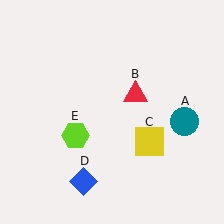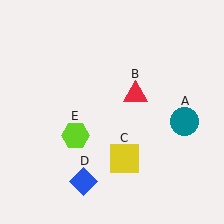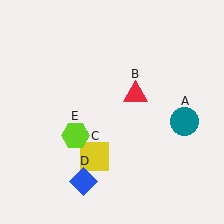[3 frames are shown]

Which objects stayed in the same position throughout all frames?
Teal circle (object A) and red triangle (object B) and blue diamond (object D) and lime hexagon (object E) remained stationary.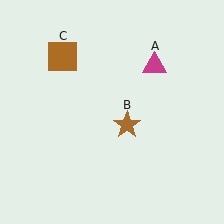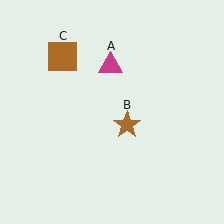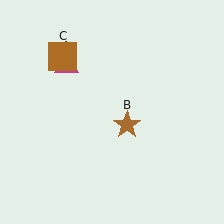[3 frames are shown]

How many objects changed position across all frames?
1 object changed position: magenta triangle (object A).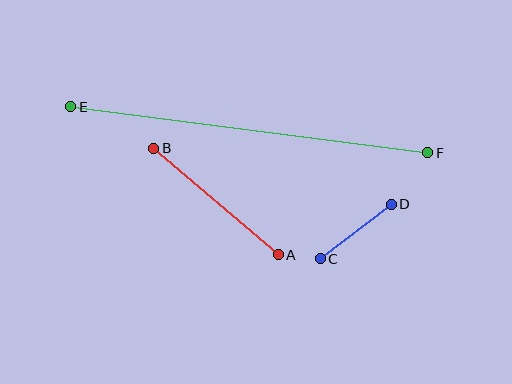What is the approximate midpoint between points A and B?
The midpoint is at approximately (216, 201) pixels.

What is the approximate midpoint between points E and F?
The midpoint is at approximately (249, 130) pixels.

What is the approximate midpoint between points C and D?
The midpoint is at approximately (356, 232) pixels.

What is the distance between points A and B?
The distance is approximately 164 pixels.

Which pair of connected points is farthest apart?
Points E and F are farthest apart.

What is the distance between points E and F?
The distance is approximately 360 pixels.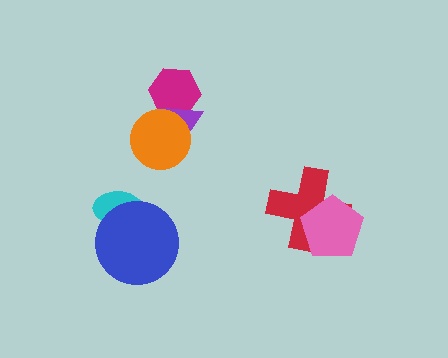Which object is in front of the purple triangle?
The orange circle is in front of the purple triangle.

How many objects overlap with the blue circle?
1 object overlaps with the blue circle.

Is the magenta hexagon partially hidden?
Yes, it is partially covered by another shape.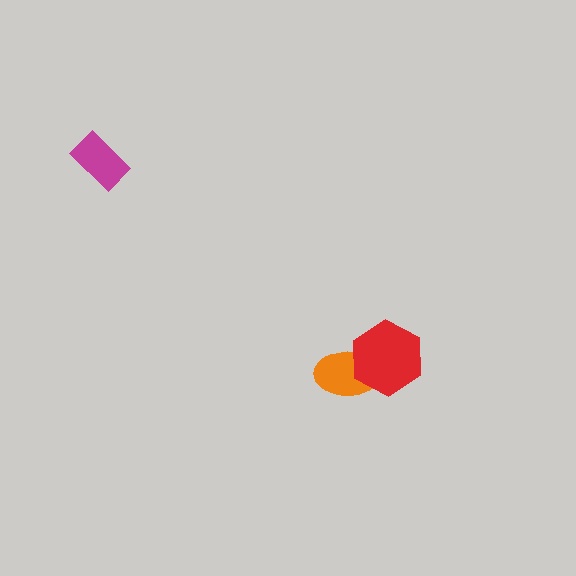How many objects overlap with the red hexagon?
1 object overlaps with the red hexagon.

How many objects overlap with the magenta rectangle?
0 objects overlap with the magenta rectangle.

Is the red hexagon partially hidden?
No, no other shape covers it.